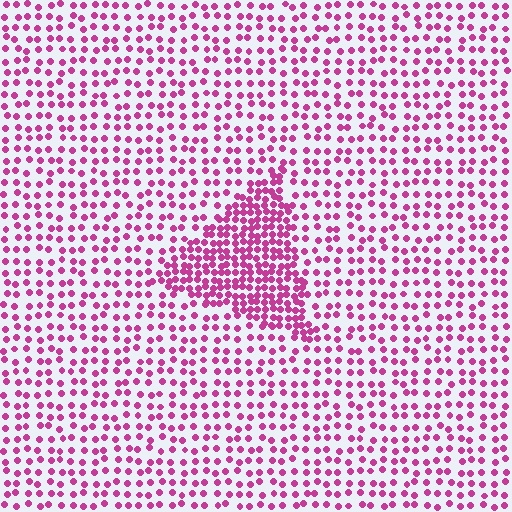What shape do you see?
I see a triangle.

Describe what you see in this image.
The image contains small magenta elements arranged at two different densities. A triangle-shaped region is visible where the elements are more densely packed than the surrounding area.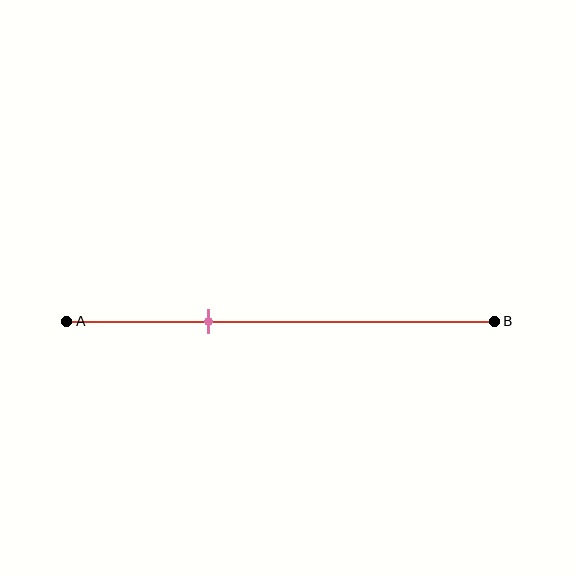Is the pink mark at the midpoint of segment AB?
No, the mark is at about 35% from A, not at the 50% midpoint.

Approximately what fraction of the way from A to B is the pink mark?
The pink mark is approximately 35% of the way from A to B.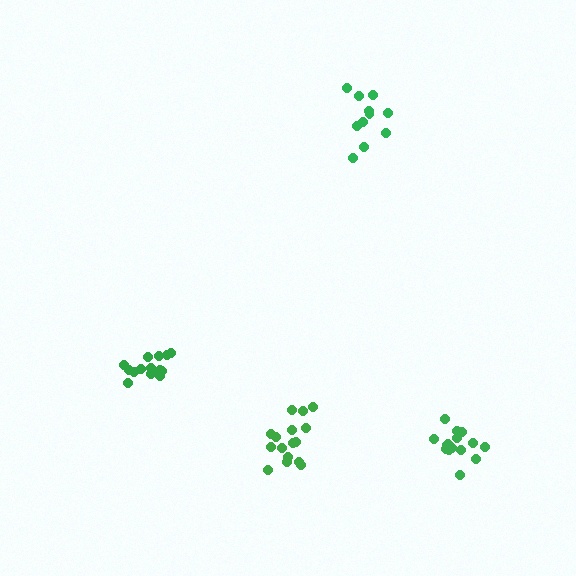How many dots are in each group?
Group 1: 11 dots, Group 2: 14 dots, Group 3: 16 dots, Group 4: 15 dots (56 total).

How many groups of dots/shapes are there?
There are 4 groups.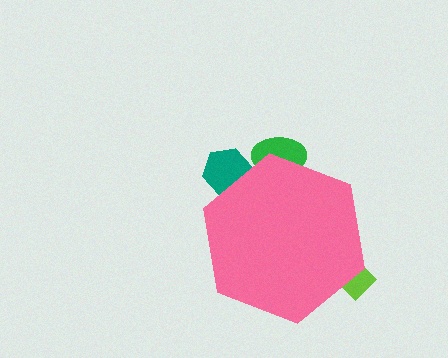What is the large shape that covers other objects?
A pink hexagon.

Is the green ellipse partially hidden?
Yes, the green ellipse is partially hidden behind the pink hexagon.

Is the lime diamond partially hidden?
Yes, the lime diamond is partially hidden behind the pink hexagon.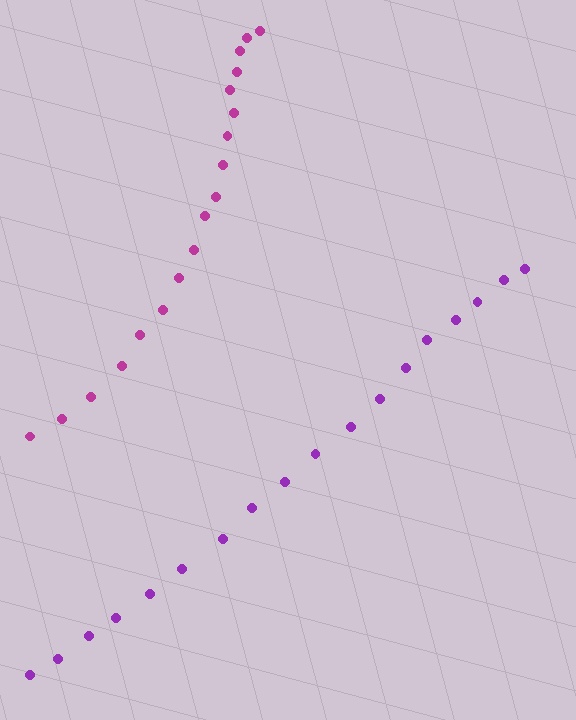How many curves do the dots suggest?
There are 2 distinct paths.